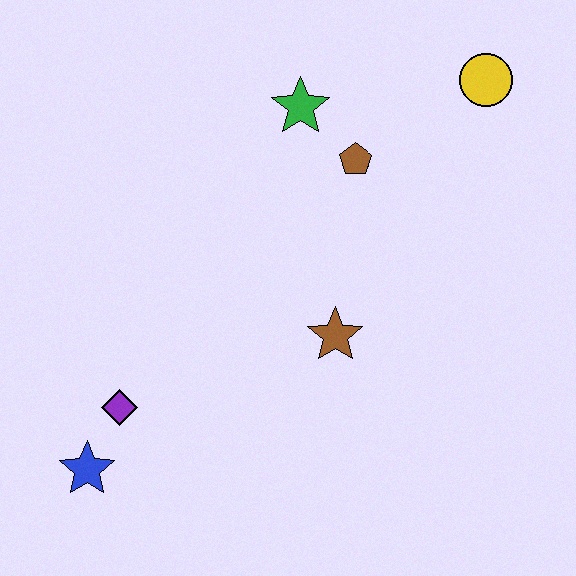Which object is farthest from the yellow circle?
The blue star is farthest from the yellow circle.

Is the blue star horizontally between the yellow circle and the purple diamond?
No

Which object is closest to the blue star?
The purple diamond is closest to the blue star.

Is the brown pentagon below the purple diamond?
No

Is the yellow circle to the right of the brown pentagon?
Yes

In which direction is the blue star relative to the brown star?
The blue star is to the left of the brown star.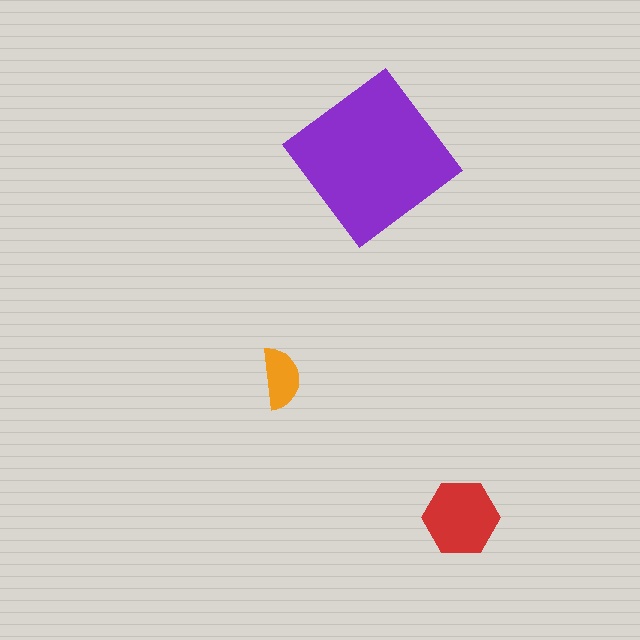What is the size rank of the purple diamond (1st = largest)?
1st.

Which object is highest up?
The purple diamond is topmost.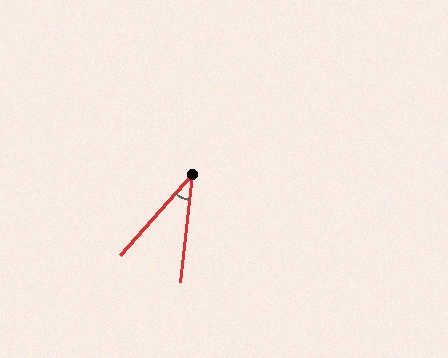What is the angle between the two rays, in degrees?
Approximately 36 degrees.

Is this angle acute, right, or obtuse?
It is acute.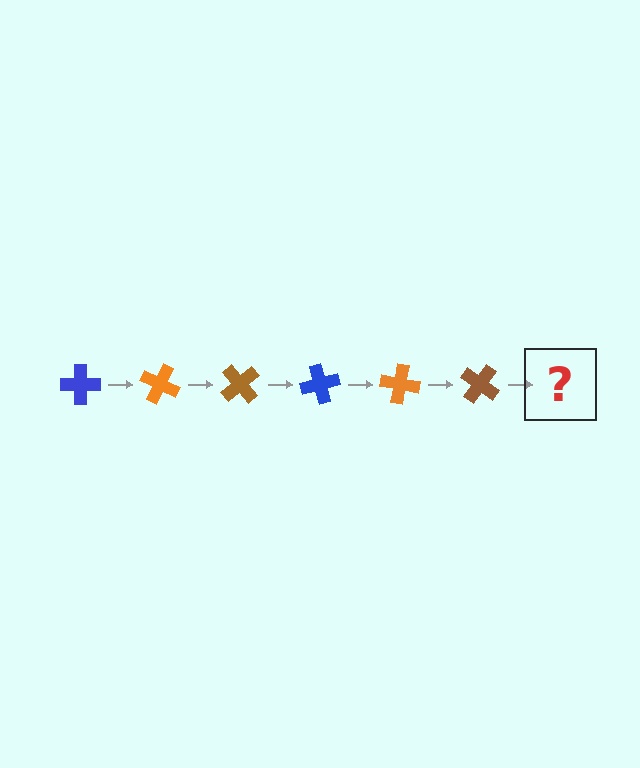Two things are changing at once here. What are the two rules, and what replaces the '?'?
The two rules are that it rotates 25 degrees each step and the color cycles through blue, orange, and brown. The '?' should be a blue cross, rotated 150 degrees from the start.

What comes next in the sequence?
The next element should be a blue cross, rotated 150 degrees from the start.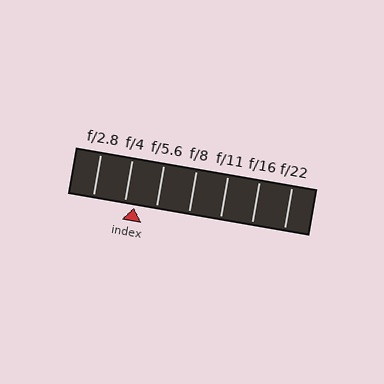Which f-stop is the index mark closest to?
The index mark is closest to f/4.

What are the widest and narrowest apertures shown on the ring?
The widest aperture shown is f/2.8 and the narrowest is f/22.